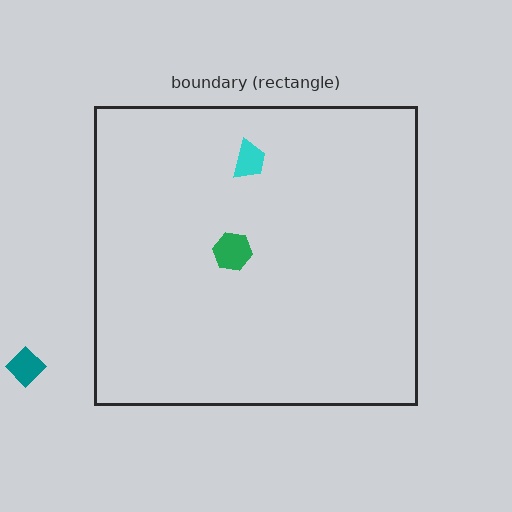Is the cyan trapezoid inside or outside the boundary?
Inside.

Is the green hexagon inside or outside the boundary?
Inside.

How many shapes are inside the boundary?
2 inside, 1 outside.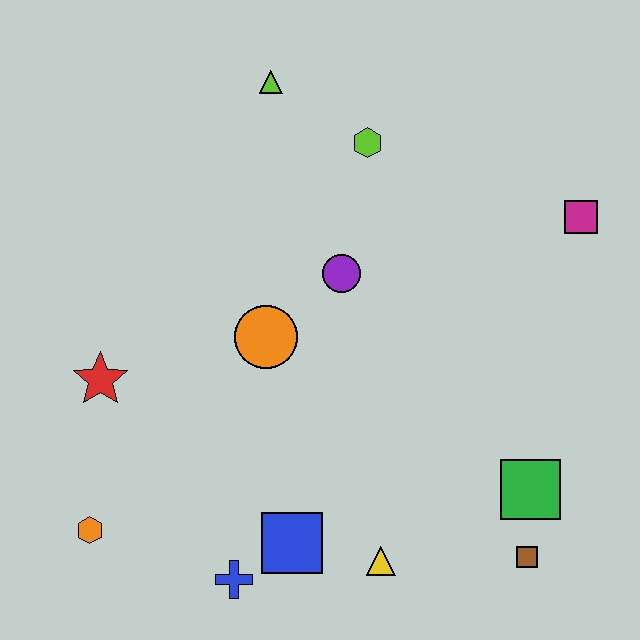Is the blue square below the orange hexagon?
Yes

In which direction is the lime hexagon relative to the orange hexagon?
The lime hexagon is above the orange hexagon.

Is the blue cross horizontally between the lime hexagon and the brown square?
No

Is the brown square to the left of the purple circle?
No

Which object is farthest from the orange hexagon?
The magenta square is farthest from the orange hexagon.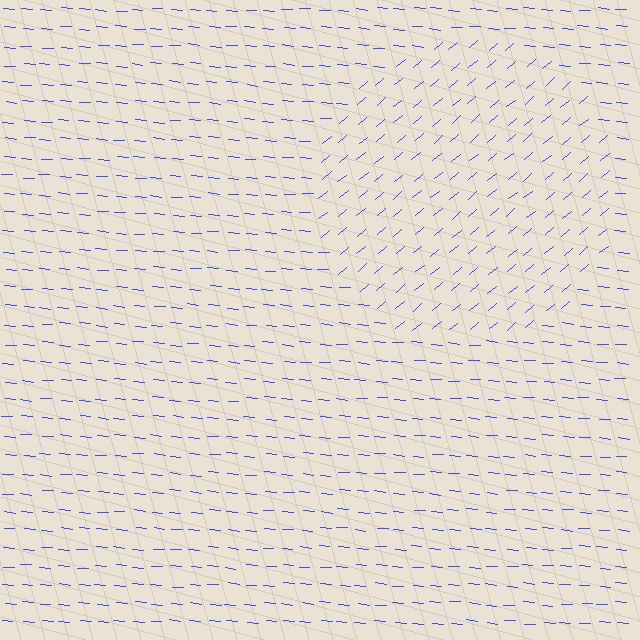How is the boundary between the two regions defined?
The boundary is defined purely by a change in line orientation (approximately 45 degrees difference). All lines are the same color and thickness.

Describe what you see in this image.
The image is filled with small blue line segments. A circle region in the image has lines oriented differently from the surrounding lines, creating a visible texture boundary.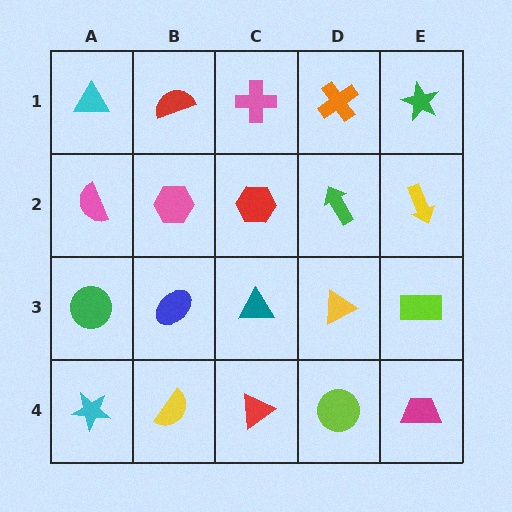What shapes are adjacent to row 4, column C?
A teal triangle (row 3, column C), a yellow semicircle (row 4, column B), a lime circle (row 4, column D).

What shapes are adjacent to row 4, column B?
A blue ellipse (row 3, column B), a cyan star (row 4, column A), a red triangle (row 4, column C).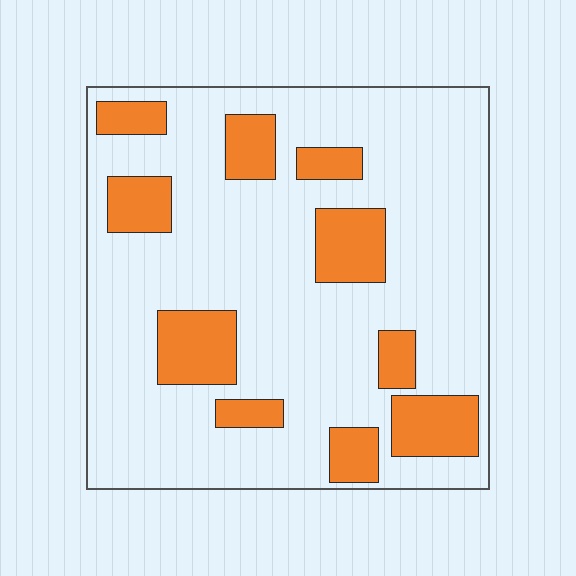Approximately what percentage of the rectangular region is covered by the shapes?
Approximately 20%.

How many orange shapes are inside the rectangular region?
10.